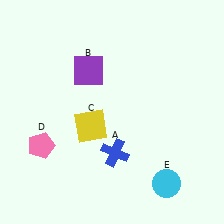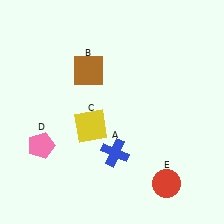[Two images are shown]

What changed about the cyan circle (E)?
In Image 1, E is cyan. In Image 2, it changed to red.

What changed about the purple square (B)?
In Image 1, B is purple. In Image 2, it changed to brown.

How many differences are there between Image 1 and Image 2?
There are 2 differences between the two images.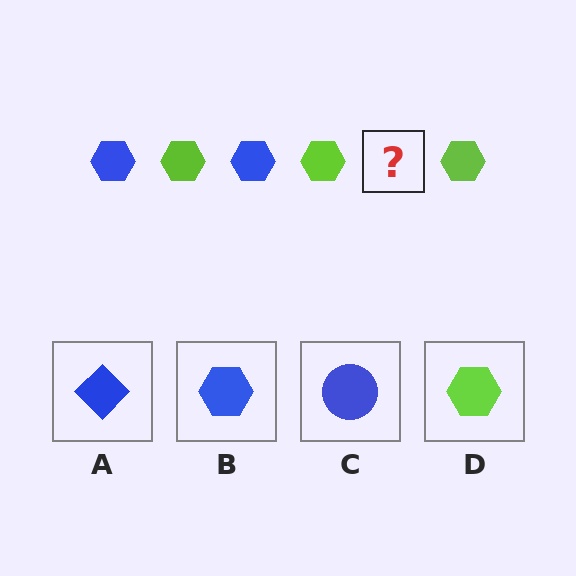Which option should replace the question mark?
Option B.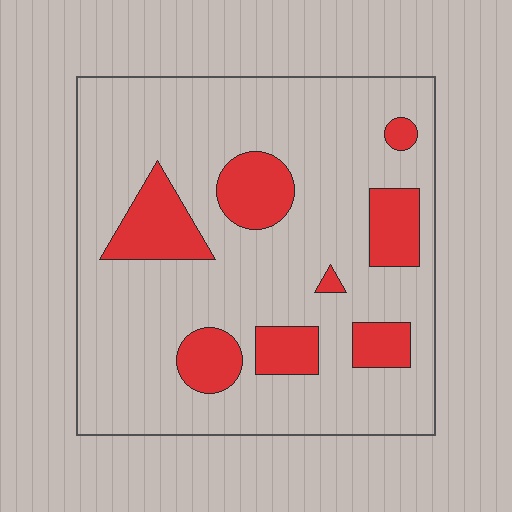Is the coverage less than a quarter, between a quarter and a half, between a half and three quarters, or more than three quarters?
Less than a quarter.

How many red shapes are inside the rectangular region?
8.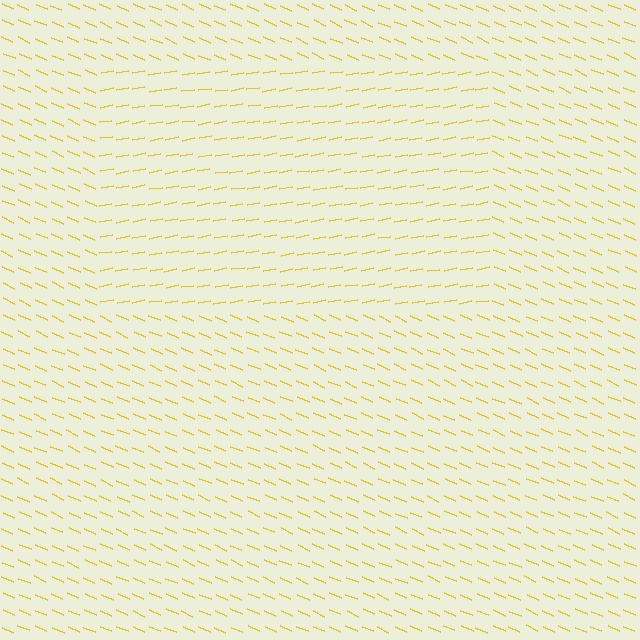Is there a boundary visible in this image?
Yes, there is a texture boundary formed by a change in line orientation.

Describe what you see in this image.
The image is filled with small yellow line segments. A rectangle region in the image has lines oriented differently from the surrounding lines, creating a visible texture boundary.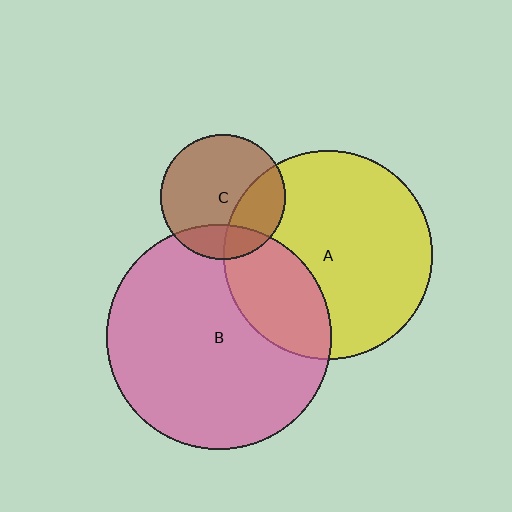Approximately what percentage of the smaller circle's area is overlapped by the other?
Approximately 30%.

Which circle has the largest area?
Circle B (pink).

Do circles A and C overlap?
Yes.